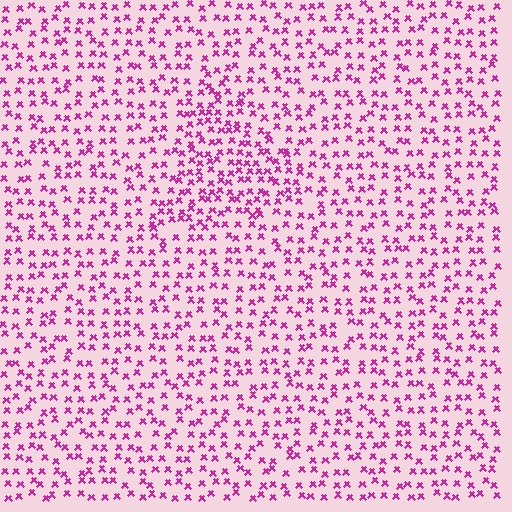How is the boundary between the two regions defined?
The boundary is defined by a change in element density (approximately 1.6x ratio). All elements are the same color, size, and shape.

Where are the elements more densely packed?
The elements are more densely packed inside the triangle boundary.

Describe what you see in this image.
The image contains small magenta elements arranged at two different densities. A triangle-shaped region is visible where the elements are more densely packed than the surrounding area.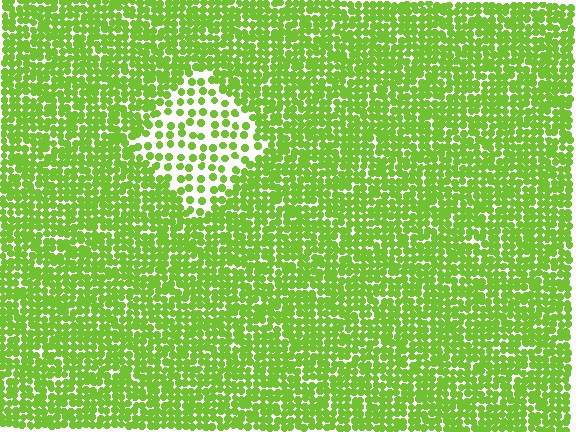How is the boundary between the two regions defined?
The boundary is defined by a change in element density (approximately 2.4x ratio). All elements are the same color, size, and shape.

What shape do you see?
I see a diamond.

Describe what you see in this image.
The image contains small lime elements arranged at two different densities. A diamond-shaped region is visible where the elements are less densely packed than the surrounding area.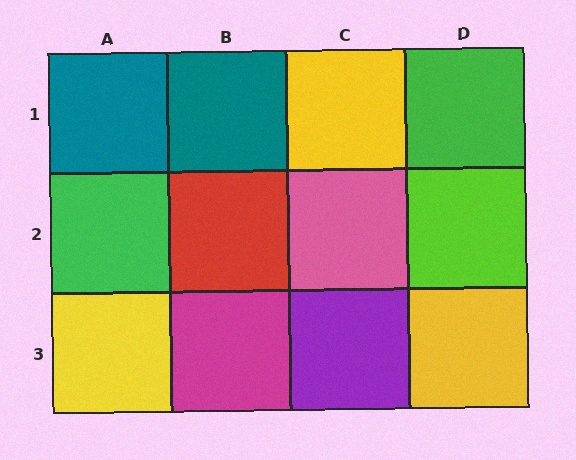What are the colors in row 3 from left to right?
Yellow, magenta, purple, yellow.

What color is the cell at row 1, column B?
Teal.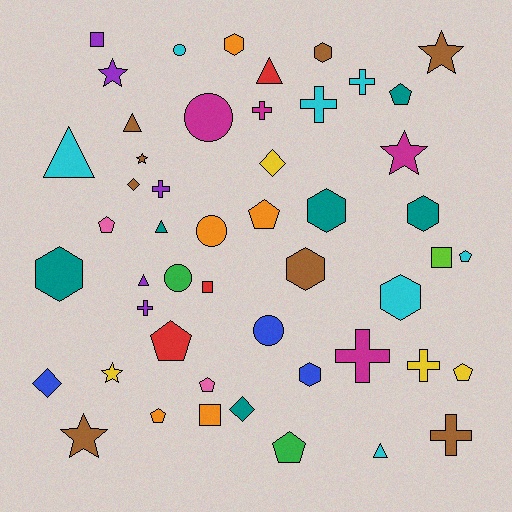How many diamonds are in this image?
There are 4 diamonds.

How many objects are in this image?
There are 50 objects.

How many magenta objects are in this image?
There are 4 magenta objects.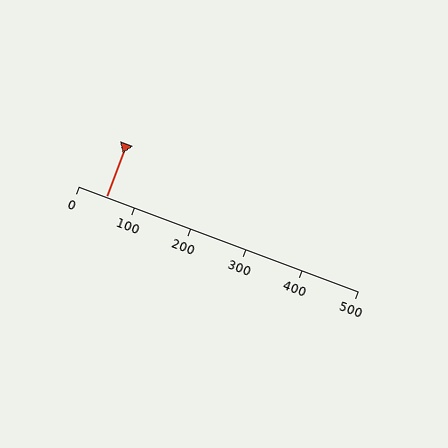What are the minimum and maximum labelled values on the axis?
The axis runs from 0 to 500.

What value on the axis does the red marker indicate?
The marker indicates approximately 50.